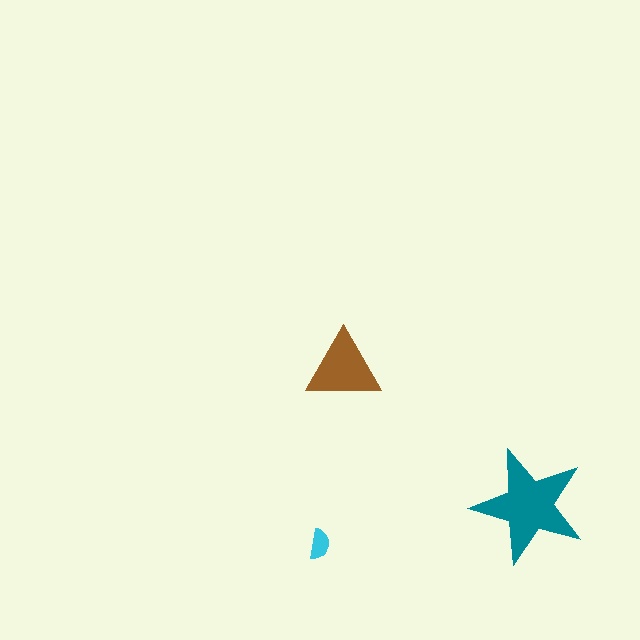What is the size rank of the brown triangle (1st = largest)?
2nd.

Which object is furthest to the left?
The cyan semicircle is leftmost.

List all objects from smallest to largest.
The cyan semicircle, the brown triangle, the teal star.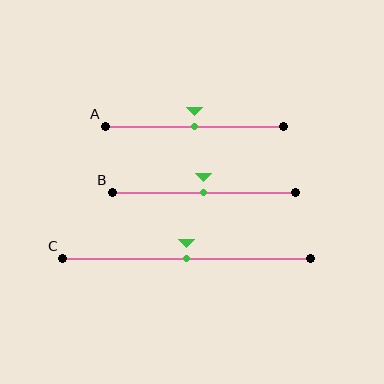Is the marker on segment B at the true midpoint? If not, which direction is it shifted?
Yes, the marker on segment B is at the true midpoint.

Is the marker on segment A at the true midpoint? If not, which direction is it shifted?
Yes, the marker on segment A is at the true midpoint.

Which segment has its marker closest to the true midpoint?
Segment A has its marker closest to the true midpoint.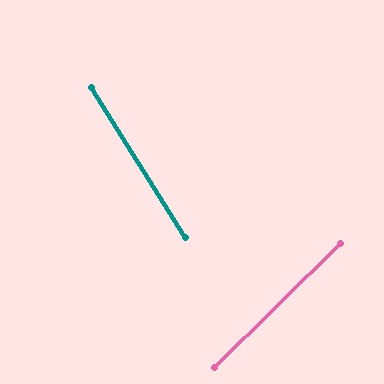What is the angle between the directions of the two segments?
Approximately 78 degrees.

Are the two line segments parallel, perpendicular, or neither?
Neither parallel nor perpendicular — they differ by about 78°.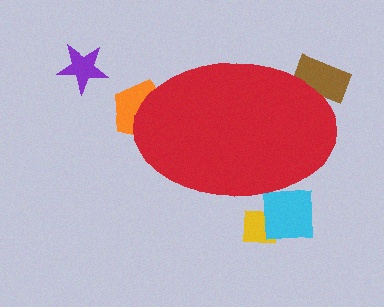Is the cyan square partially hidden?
Yes, the cyan square is partially hidden behind the red ellipse.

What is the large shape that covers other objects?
A red ellipse.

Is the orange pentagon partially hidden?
Yes, the orange pentagon is partially hidden behind the red ellipse.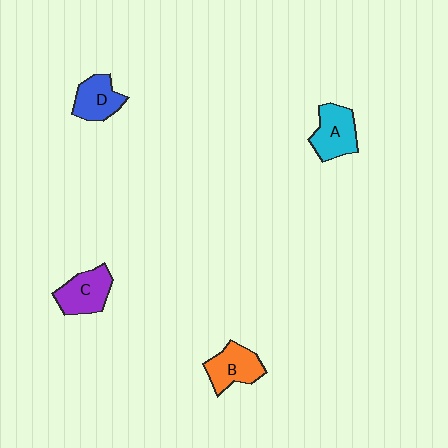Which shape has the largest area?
Shape C (purple).